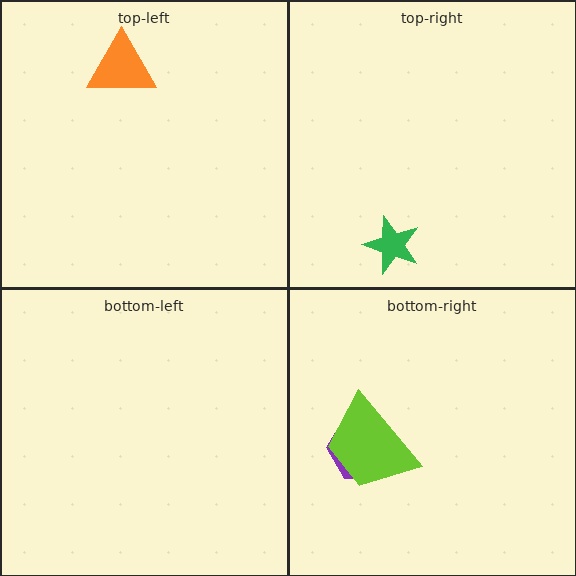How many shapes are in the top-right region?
1.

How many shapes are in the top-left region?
1.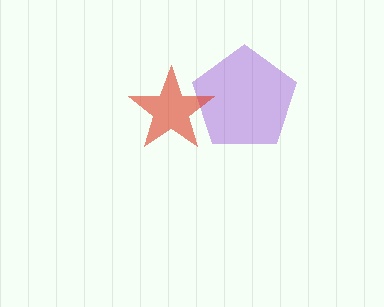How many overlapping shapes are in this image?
There are 2 overlapping shapes in the image.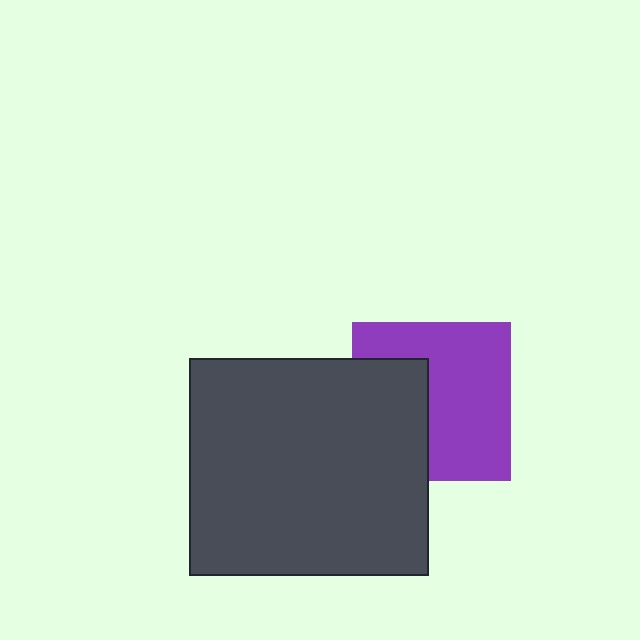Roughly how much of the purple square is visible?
About half of it is visible (roughly 62%).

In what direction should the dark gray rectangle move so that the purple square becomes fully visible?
The dark gray rectangle should move left. That is the shortest direction to clear the overlap and leave the purple square fully visible.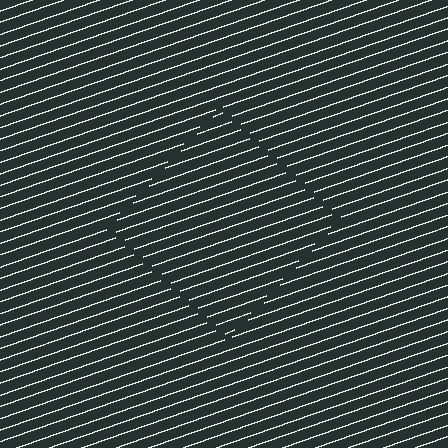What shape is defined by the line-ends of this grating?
An illusory square. The interior of the shape contains the same grating, shifted by half a period — the contour is defined by the phase discontinuity where line-ends from the inner and outer gratings abut.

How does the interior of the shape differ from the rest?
The interior of the shape contains the same grating, shifted by half a period — the contour is defined by the phase discontinuity where line-ends from the inner and outer gratings abut.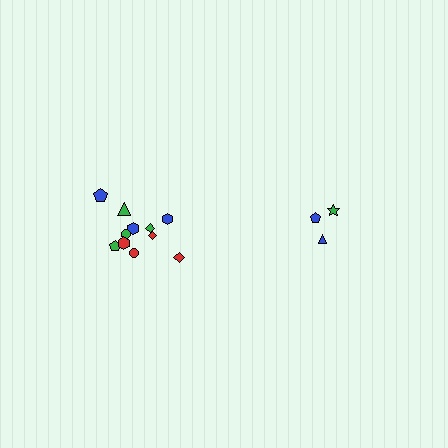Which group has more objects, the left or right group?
The left group.